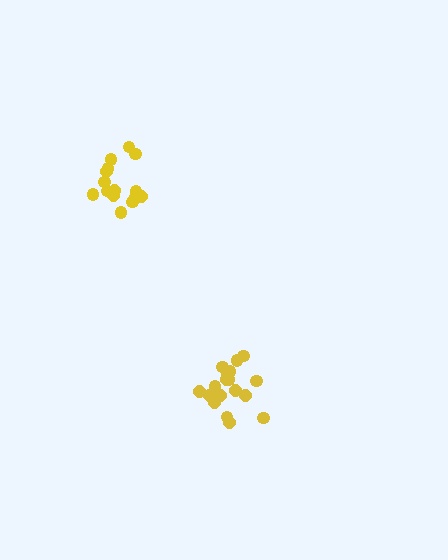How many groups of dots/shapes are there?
There are 2 groups.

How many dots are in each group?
Group 1: 18 dots, Group 2: 15 dots (33 total).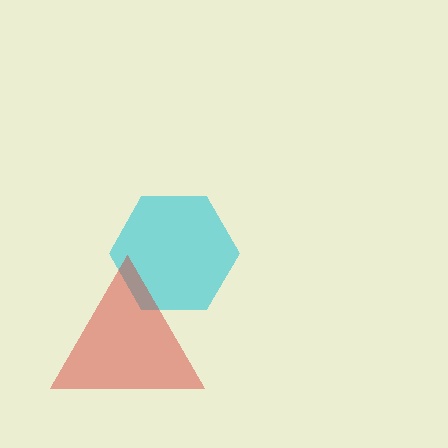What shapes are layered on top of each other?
The layered shapes are: a cyan hexagon, a red triangle.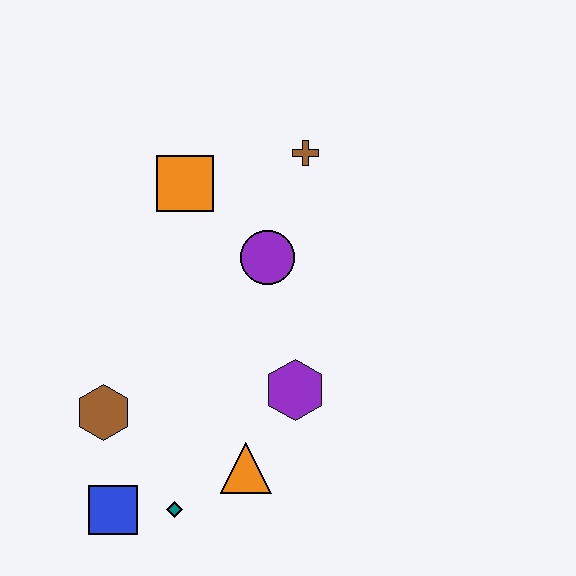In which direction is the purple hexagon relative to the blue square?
The purple hexagon is to the right of the blue square.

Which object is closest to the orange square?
The purple circle is closest to the orange square.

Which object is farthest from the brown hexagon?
The brown cross is farthest from the brown hexagon.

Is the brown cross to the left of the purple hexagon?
No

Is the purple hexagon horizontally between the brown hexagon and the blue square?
No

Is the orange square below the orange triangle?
No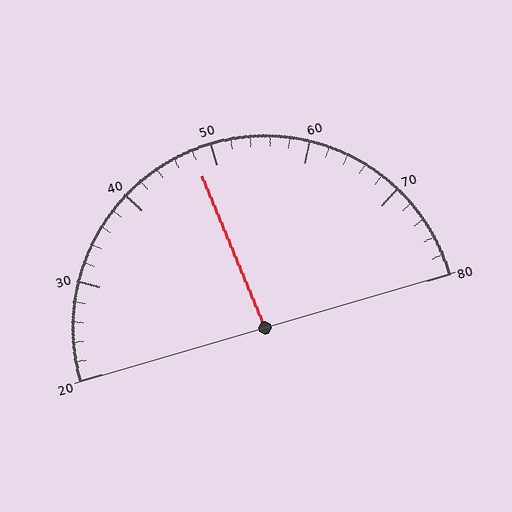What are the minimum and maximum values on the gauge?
The gauge ranges from 20 to 80.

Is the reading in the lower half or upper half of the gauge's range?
The reading is in the lower half of the range (20 to 80).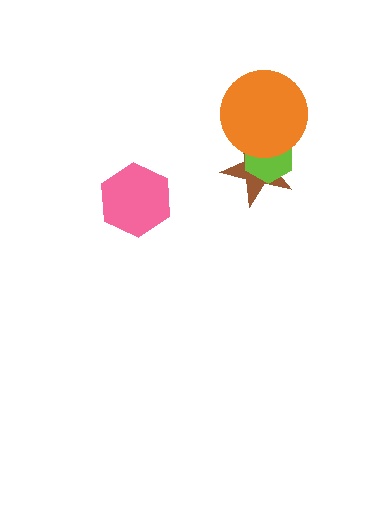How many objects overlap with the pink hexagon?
0 objects overlap with the pink hexagon.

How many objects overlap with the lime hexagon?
2 objects overlap with the lime hexagon.